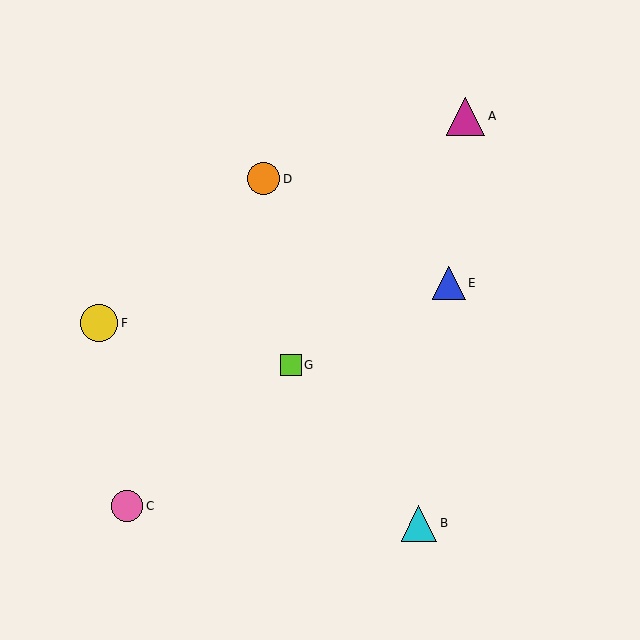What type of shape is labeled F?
Shape F is a yellow circle.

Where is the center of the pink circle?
The center of the pink circle is at (127, 506).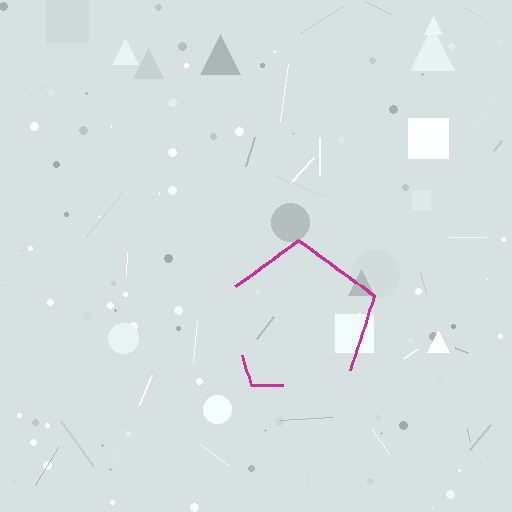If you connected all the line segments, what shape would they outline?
They would outline a pentagon.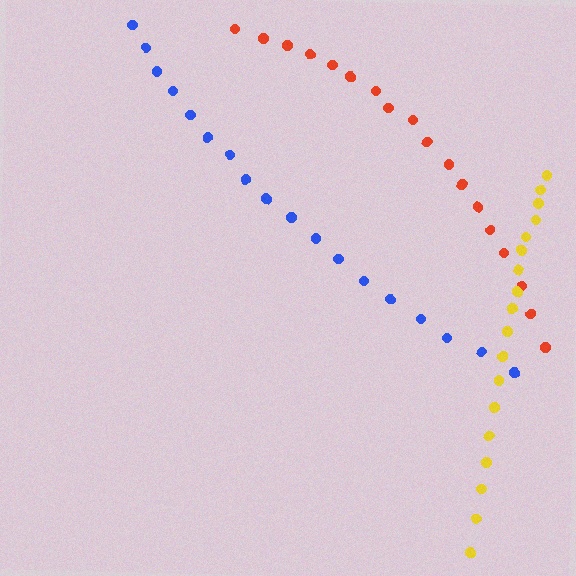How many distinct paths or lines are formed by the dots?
There are 3 distinct paths.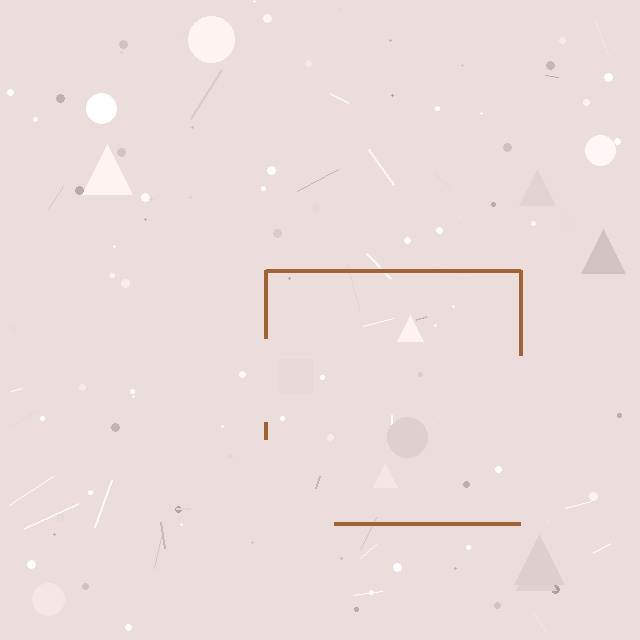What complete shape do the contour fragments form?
The contour fragments form a square.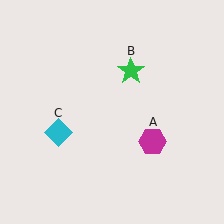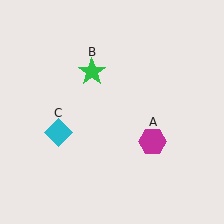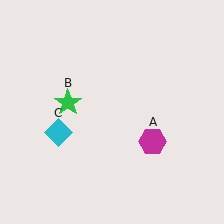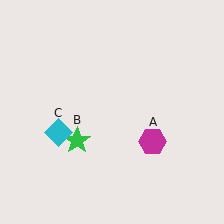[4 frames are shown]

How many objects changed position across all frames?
1 object changed position: green star (object B).